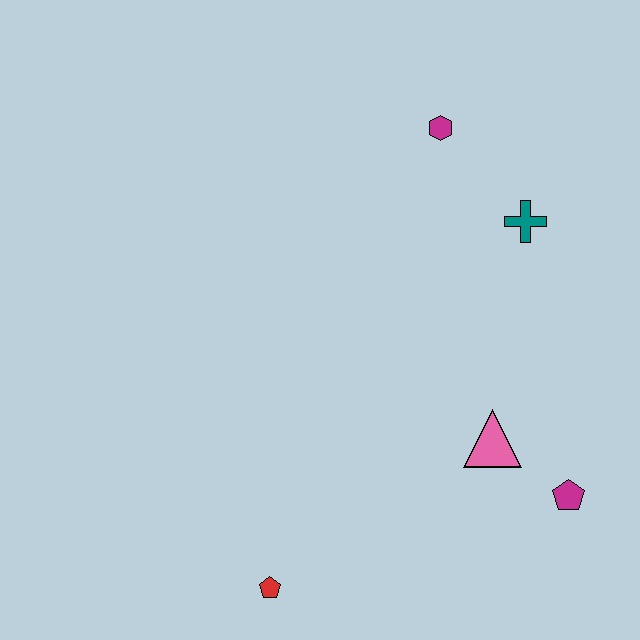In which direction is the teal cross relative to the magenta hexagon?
The teal cross is below the magenta hexagon.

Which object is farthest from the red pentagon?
The magenta hexagon is farthest from the red pentagon.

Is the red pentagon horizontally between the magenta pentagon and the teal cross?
No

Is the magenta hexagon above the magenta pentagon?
Yes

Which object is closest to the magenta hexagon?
The teal cross is closest to the magenta hexagon.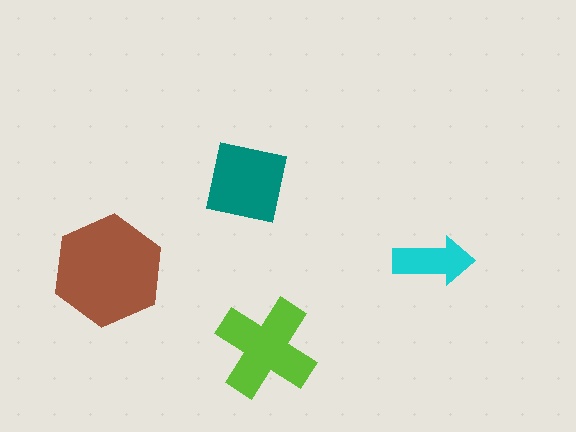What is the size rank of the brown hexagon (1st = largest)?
1st.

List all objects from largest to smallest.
The brown hexagon, the lime cross, the teal square, the cyan arrow.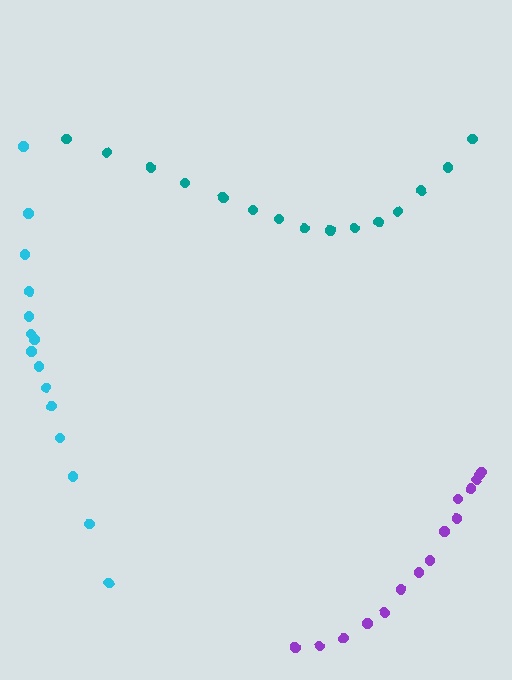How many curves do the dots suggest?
There are 3 distinct paths.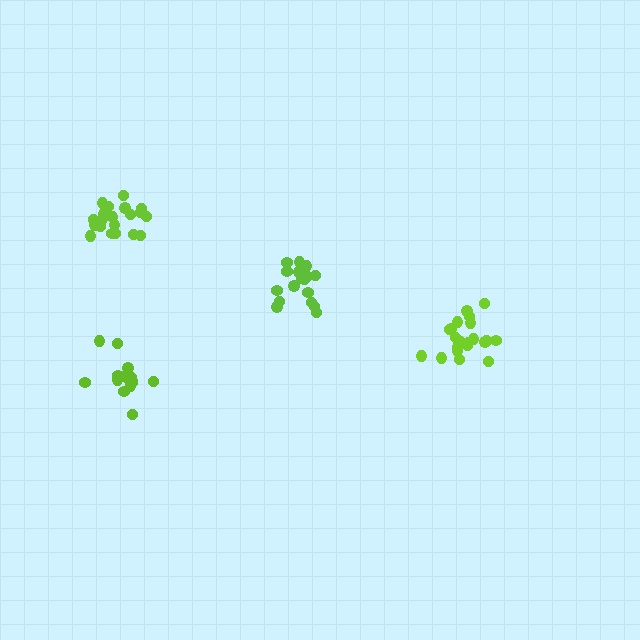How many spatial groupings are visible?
There are 4 spatial groupings.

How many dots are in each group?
Group 1: 15 dots, Group 2: 21 dots, Group 3: 21 dots, Group 4: 18 dots (75 total).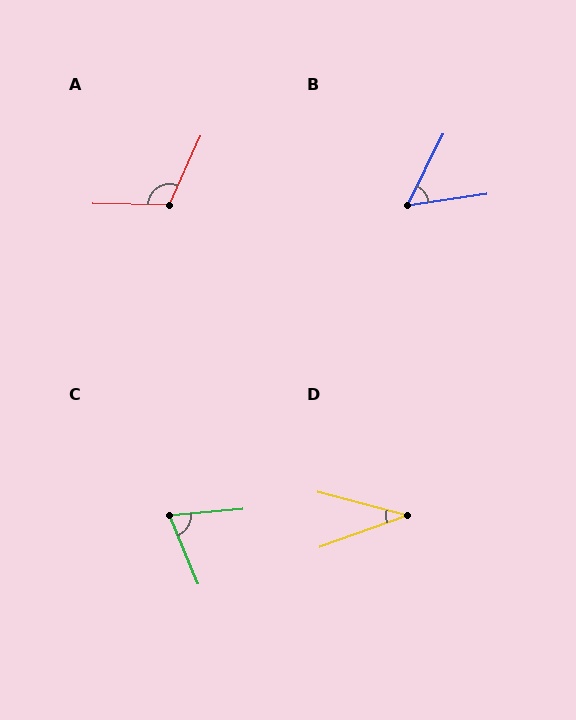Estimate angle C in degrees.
Approximately 73 degrees.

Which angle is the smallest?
D, at approximately 35 degrees.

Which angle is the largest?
A, at approximately 113 degrees.